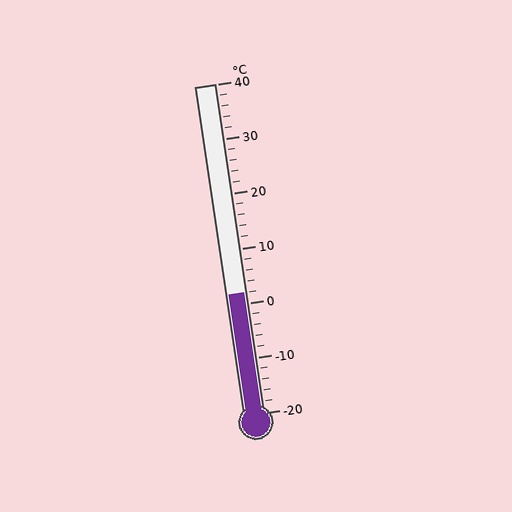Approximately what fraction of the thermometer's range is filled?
The thermometer is filled to approximately 35% of its range.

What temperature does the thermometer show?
The thermometer shows approximately 2°C.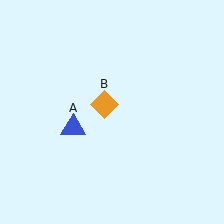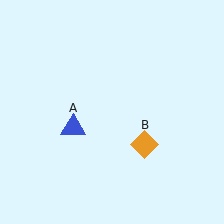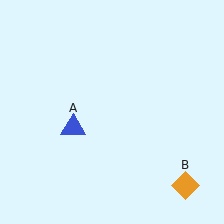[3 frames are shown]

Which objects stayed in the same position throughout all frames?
Blue triangle (object A) remained stationary.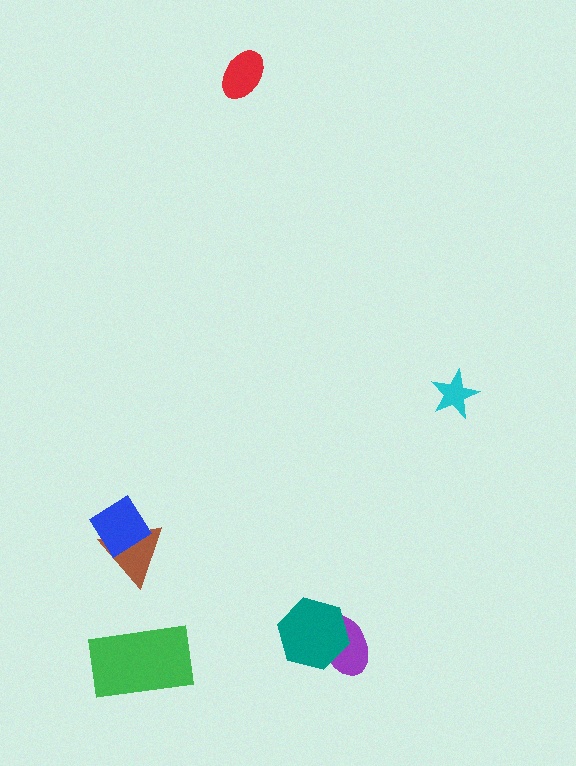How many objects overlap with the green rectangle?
0 objects overlap with the green rectangle.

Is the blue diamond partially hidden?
No, no other shape covers it.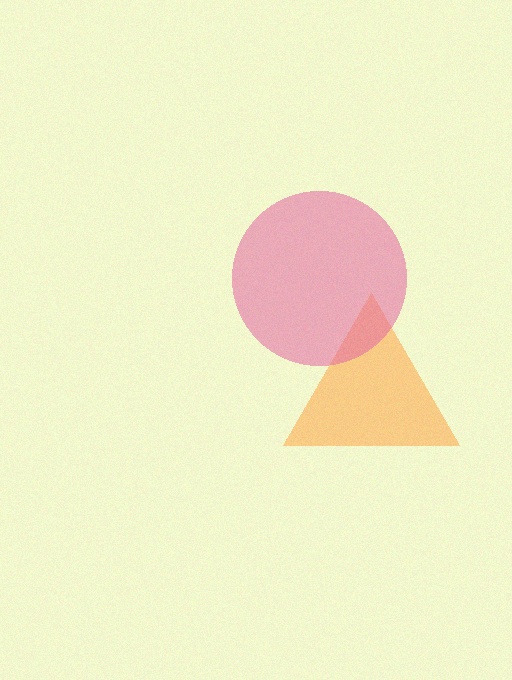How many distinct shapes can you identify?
There are 2 distinct shapes: an orange triangle, a pink circle.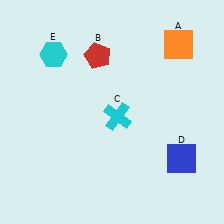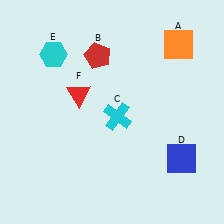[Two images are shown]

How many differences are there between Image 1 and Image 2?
There is 1 difference between the two images.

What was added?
A red triangle (F) was added in Image 2.